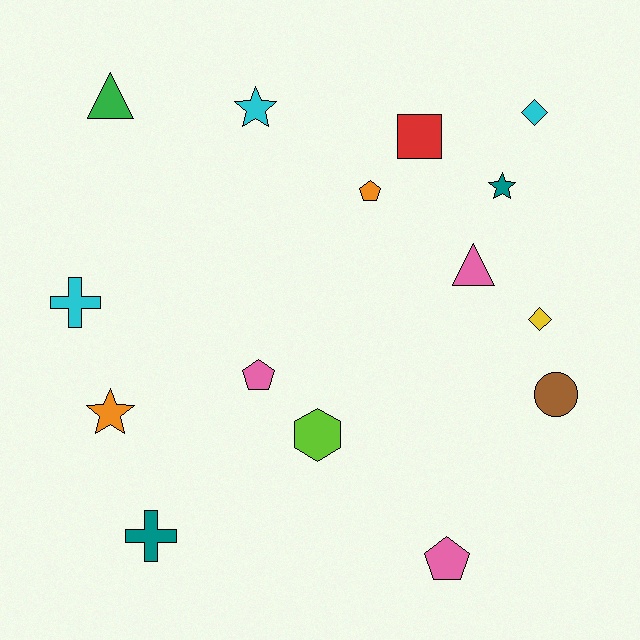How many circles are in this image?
There is 1 circle.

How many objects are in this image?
There are 15 objects.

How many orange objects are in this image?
There are 2 orange objects.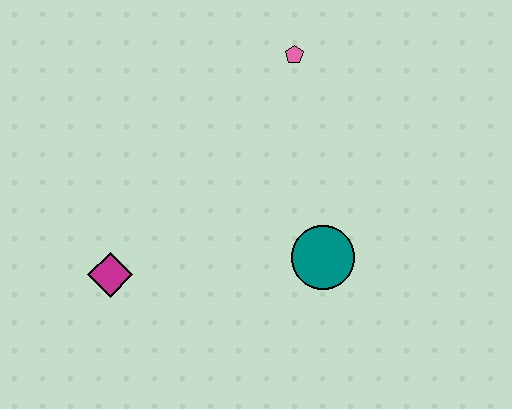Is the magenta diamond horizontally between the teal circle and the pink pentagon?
No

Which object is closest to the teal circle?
The pink pentagon is closest to the teal circle.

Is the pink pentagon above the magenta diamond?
Yes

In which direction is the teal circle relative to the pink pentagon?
The teal circle is below the pink pentagon.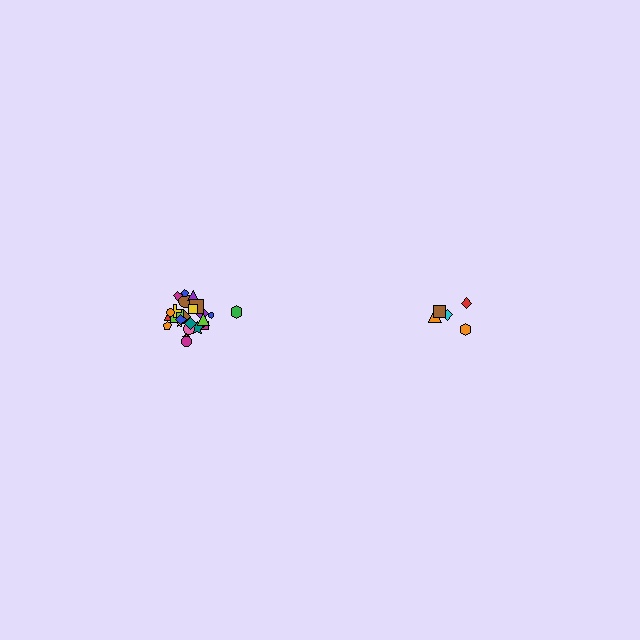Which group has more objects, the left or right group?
The left group.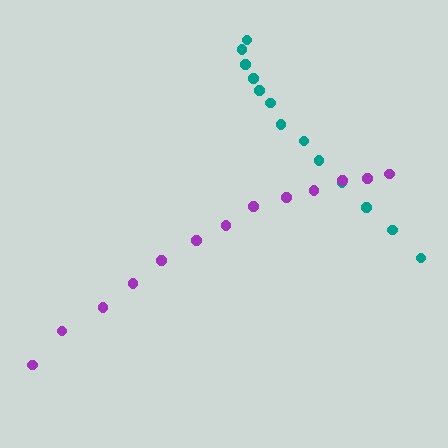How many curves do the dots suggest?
There are 2 distinct paths.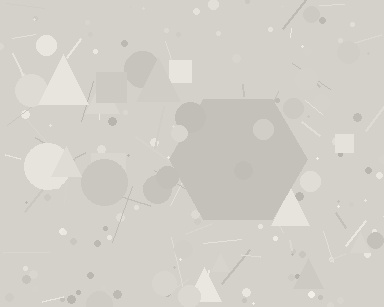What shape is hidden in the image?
A hexagon is hidden in the image.